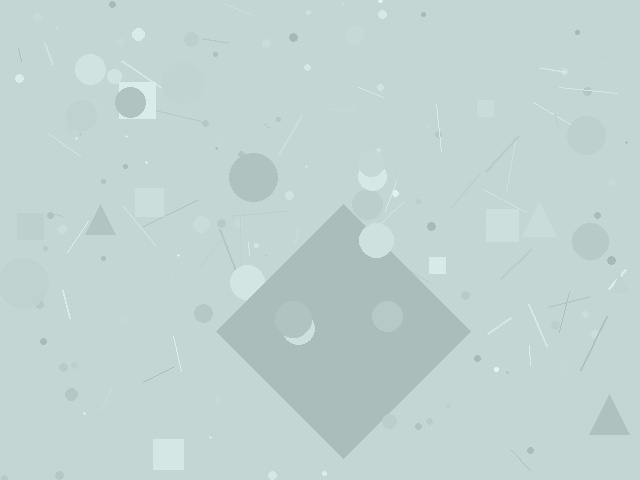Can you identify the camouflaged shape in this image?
The camouflaged shape is a diamond.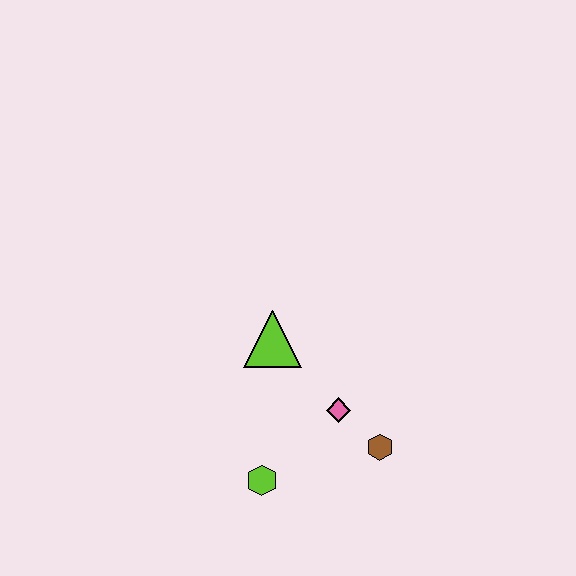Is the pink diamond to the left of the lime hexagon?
No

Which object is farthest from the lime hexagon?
The lime triangle is farthest from the lime hexagon.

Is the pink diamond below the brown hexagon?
No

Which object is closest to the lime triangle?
The pink diamond is closest to the lime triangle.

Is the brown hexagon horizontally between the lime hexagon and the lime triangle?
No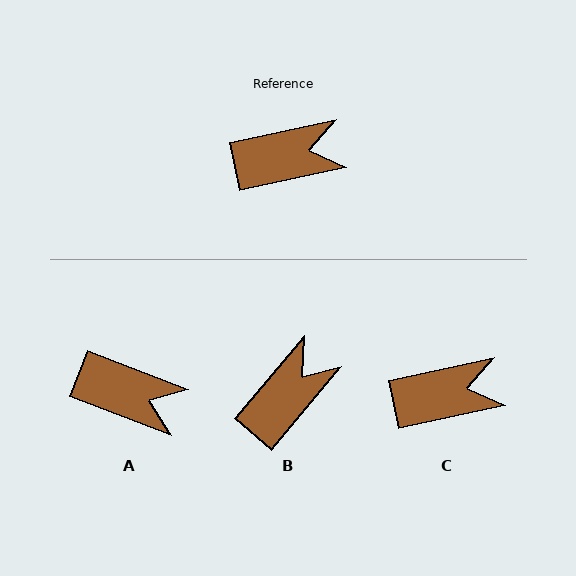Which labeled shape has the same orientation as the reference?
C.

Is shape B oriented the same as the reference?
No, it is off by about 38 degrees.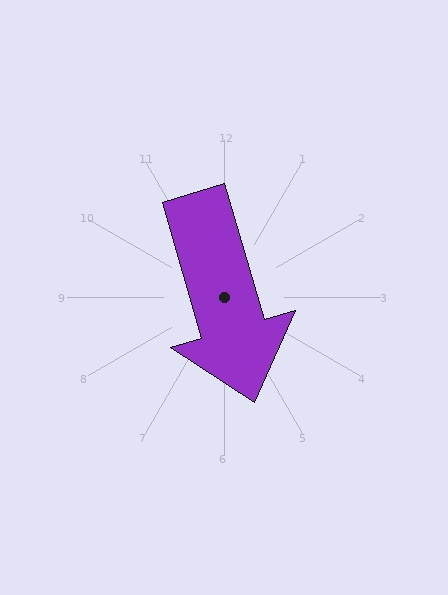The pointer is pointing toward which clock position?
Roughly 5 o'clock.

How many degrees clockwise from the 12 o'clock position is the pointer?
Approximately 164 degrees.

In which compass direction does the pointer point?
South.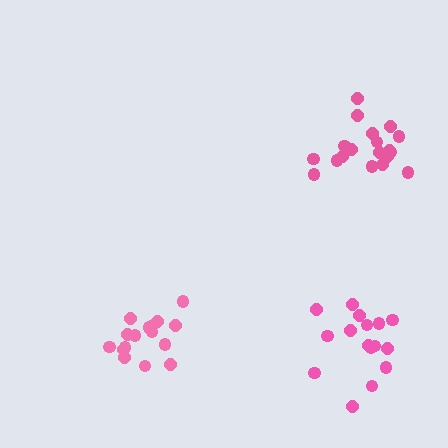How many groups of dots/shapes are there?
There are 3 groups.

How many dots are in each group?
Group 1: 19 dots, Group 2: 16 dots, Group 3: 16 dots (51 total).